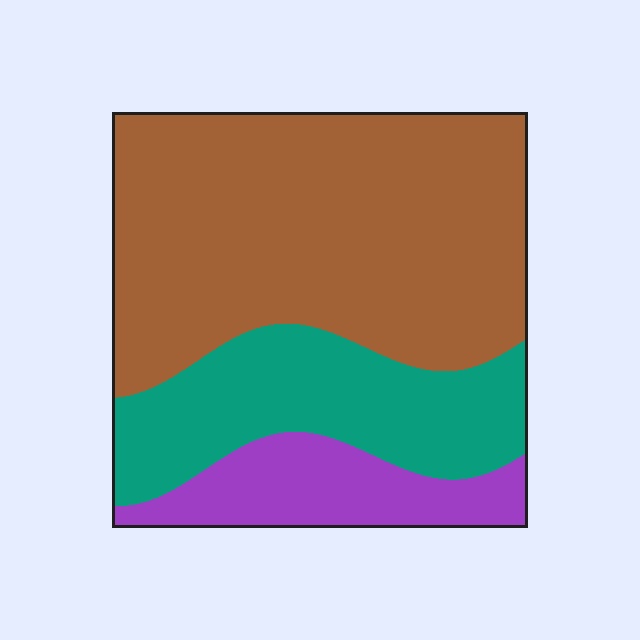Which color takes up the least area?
Purple, at roughly 15%.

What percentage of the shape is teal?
Teal takes up between a quarter and a half of the shape.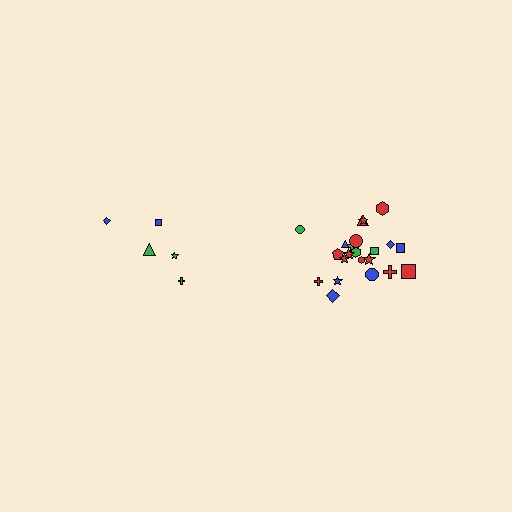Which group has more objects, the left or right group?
The right group.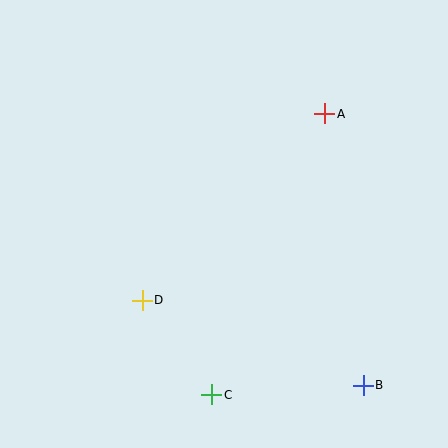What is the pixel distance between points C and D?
The distance between C and D is 117 pixels.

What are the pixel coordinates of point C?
Point C is at (212, 395).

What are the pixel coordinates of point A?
Point A is at (325, 114).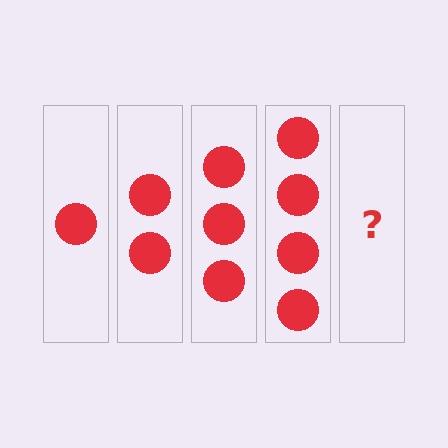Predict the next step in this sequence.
The next step is 5 circles.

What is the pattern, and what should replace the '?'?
The pattern is that each step adds one more circle. The '?' should be 5 circles.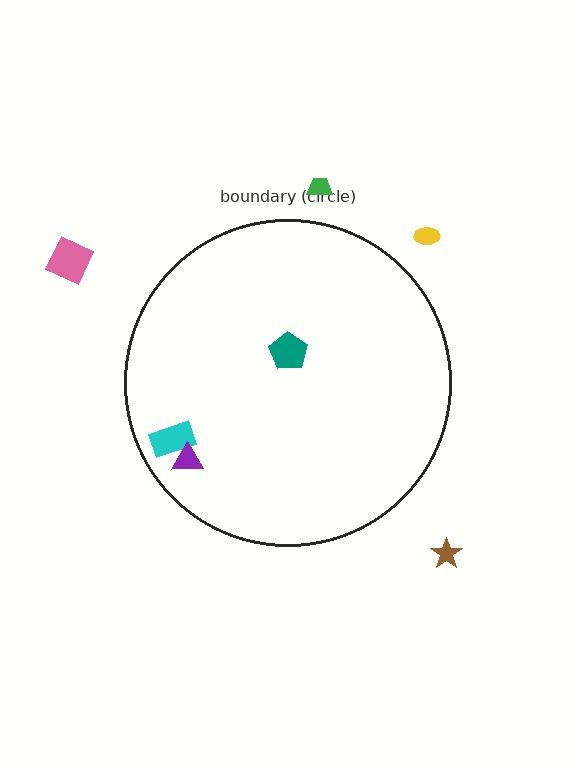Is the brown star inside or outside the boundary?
Outside.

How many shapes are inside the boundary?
3 inside, 4 outside.